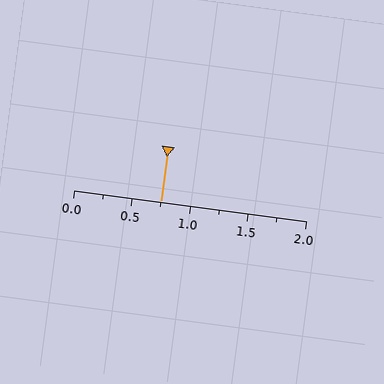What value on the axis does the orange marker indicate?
The marker indicates approximately 0.75.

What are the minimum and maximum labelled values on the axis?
The axis runs from 0.0 to 2.0.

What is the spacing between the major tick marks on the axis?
The major ticks are spaced 0.5 apart.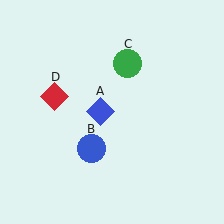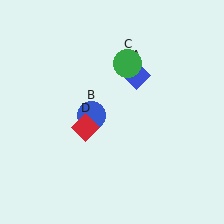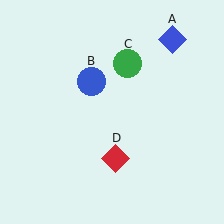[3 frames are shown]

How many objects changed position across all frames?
3 objects changed position: blue diamond (object A), blue circle (object B), red diamond (object D).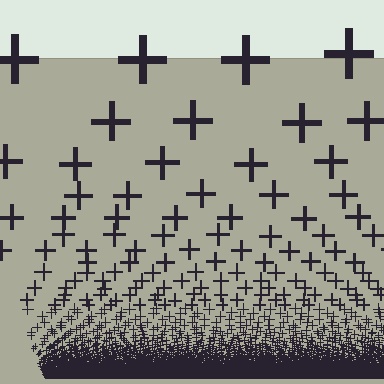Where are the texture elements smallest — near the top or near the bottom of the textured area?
Near the bottom.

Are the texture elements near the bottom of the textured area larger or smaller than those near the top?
Smaller. The gradient is inverted — elements near the bottom are smaller and denser.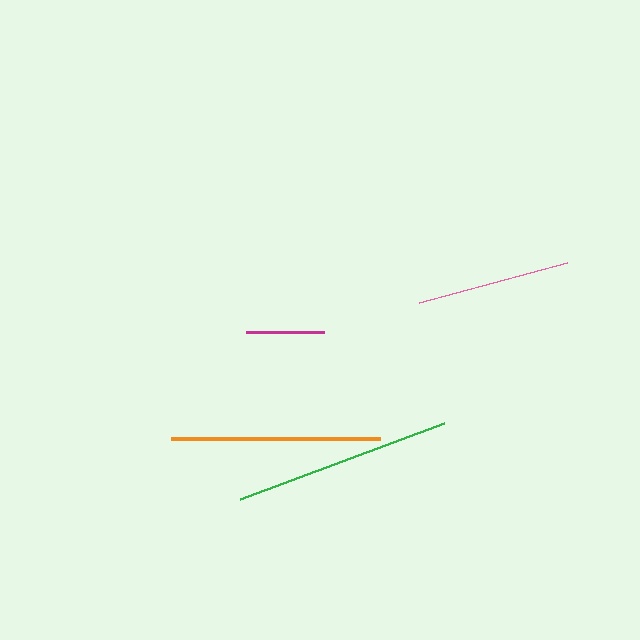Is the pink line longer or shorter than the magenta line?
The pink line is longer than the magenta line.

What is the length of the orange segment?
The orange segment is approximately 209 pixels long.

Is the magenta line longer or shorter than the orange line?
The orange line is longer than the magenta line.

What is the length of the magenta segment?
The magenta segment is approximately 78 pixels long.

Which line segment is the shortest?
The magenta line is the shortest at approximately 78 pixels.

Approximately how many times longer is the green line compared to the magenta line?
The green line is approximately 2.8 times the length of the magenta line.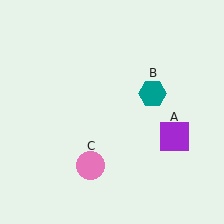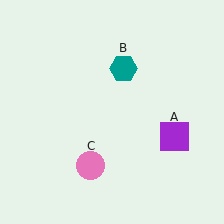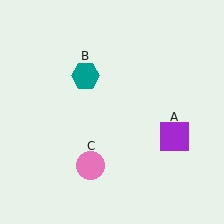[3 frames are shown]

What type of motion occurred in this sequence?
The teal hexagon (object B) rotated counterclockwise around the center of the scene.